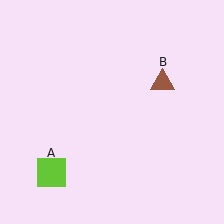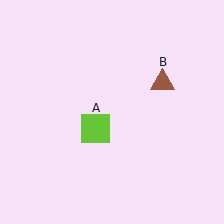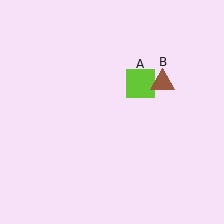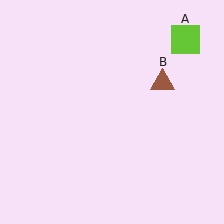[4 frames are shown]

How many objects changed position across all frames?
1 object changed position: lime square (object A).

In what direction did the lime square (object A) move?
The lime square (object A) moved up and to the right.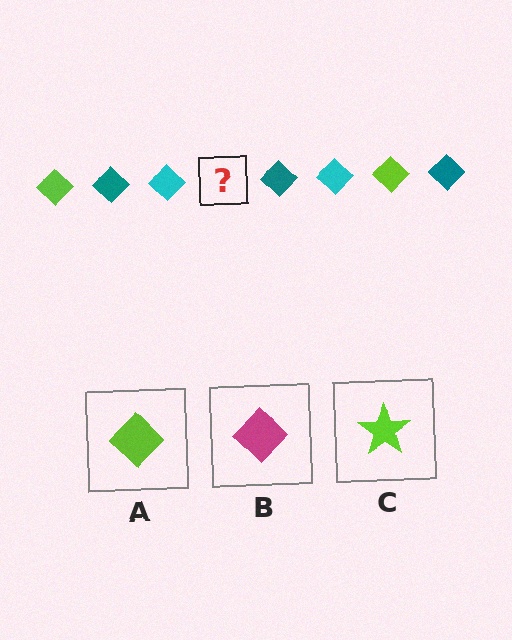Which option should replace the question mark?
Option A.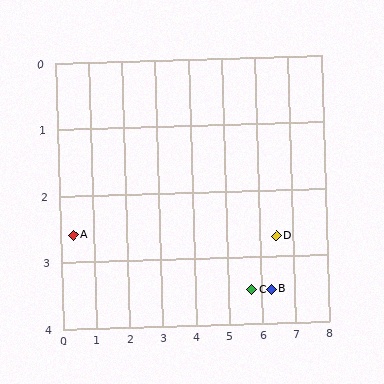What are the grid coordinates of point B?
Point B is at approximately (6.3, 3.5).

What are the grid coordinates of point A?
Point A is at approximately (0.4, 2.6).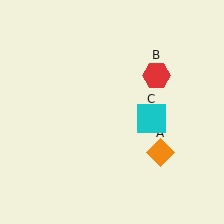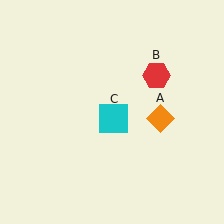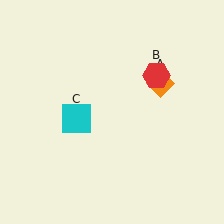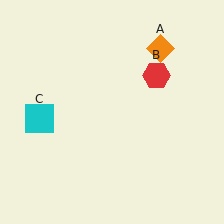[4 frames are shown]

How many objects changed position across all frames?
2 objects changed position: orange diamond (object A), cyan square (object C).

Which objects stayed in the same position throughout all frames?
Red hexagon (object B) remained stationary.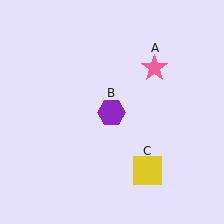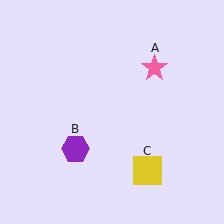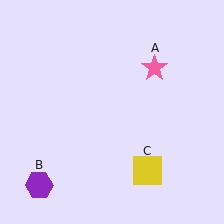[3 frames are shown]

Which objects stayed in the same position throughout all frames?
Pink star (object A) and yellow square (object C) remained stationary.